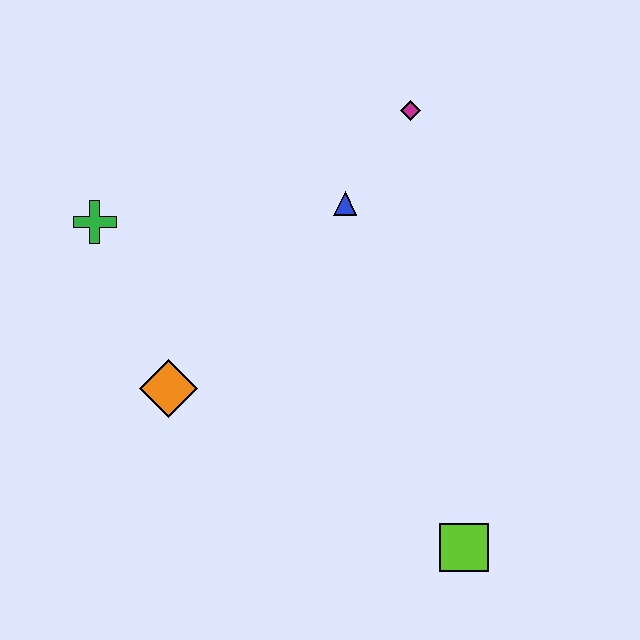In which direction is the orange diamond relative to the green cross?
The orange diamond is below the green cross.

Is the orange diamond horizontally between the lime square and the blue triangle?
No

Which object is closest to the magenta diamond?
The blue triangle is closest to the magenta diamond.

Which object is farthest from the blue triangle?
The lime square is farthest from the blue triangle.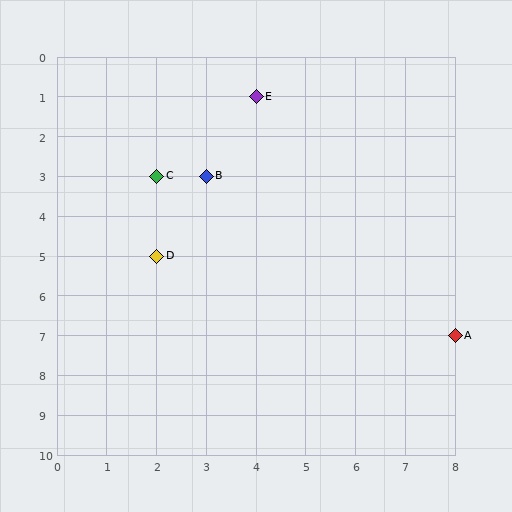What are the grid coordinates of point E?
Point E is at grid coordinates (4, 1).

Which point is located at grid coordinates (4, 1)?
Point E is at (4, 1).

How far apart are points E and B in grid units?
Points E and B are 1 column and 2 rows apart (about 2.2 grid units diagonally).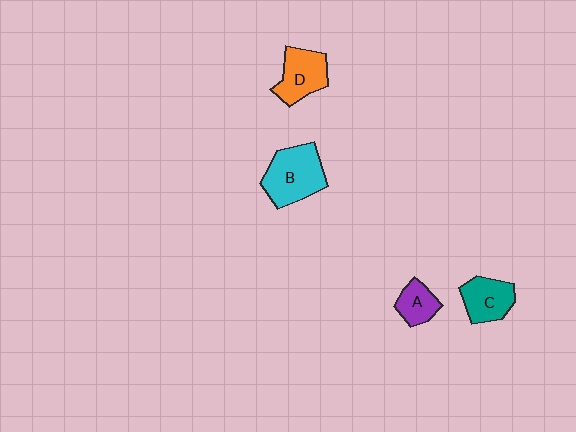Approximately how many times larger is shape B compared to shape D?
Approximately 1.3 times.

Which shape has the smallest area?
Shape A (purple).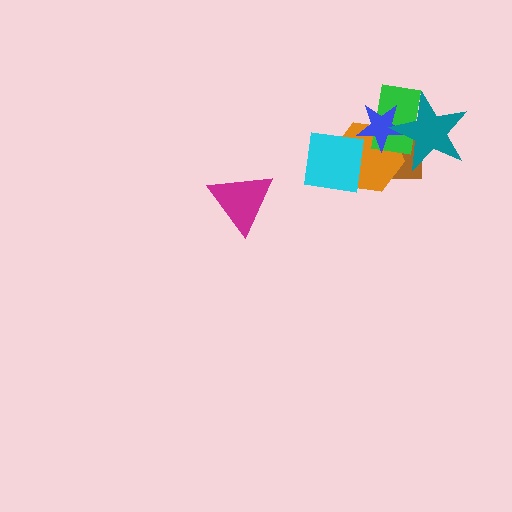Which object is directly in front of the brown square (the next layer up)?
The orange hexagon is directly in front of the brown square.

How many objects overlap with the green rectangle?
4 objects overlap with the green rectangle.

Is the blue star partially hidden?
Yes, it is partially covered by another shape.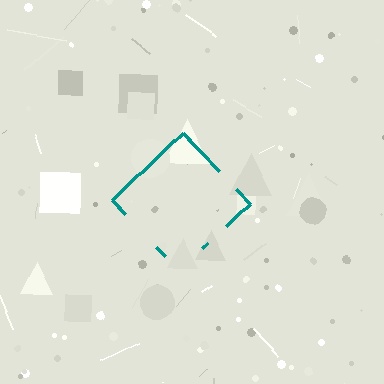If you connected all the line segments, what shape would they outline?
They would outline a diamond.